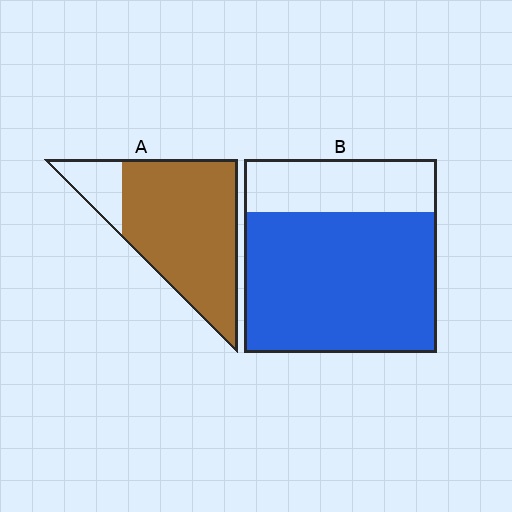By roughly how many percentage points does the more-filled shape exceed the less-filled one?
By roughly 10 percentage points (A over B).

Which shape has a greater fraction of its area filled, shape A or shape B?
Shape A.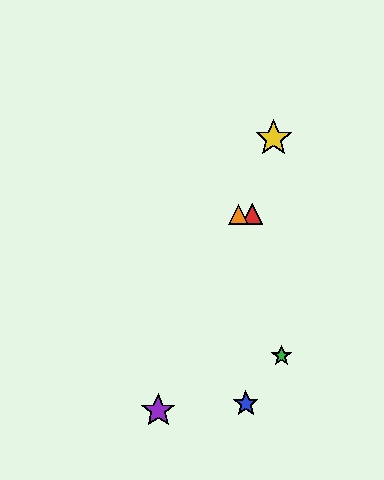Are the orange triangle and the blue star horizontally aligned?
No, the orange triangle is at y≈214 and the blue star is at y≈404.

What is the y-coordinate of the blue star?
The blue star is at y≈404.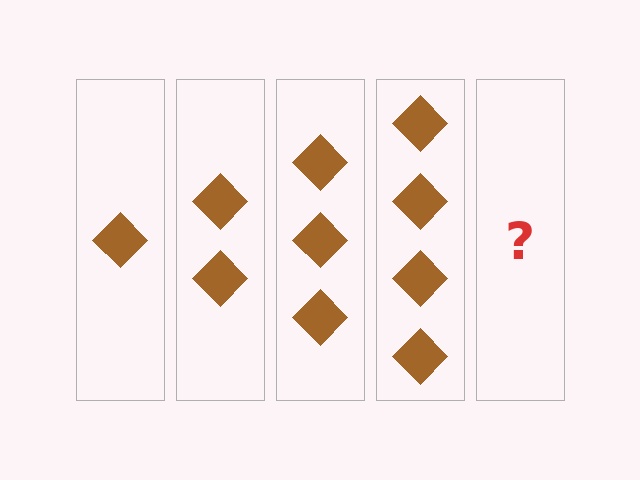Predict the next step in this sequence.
The next step is 5 diamonds.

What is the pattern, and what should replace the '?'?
The pattern is that each step adds one more diamond. The '?' should be 5 diamonds.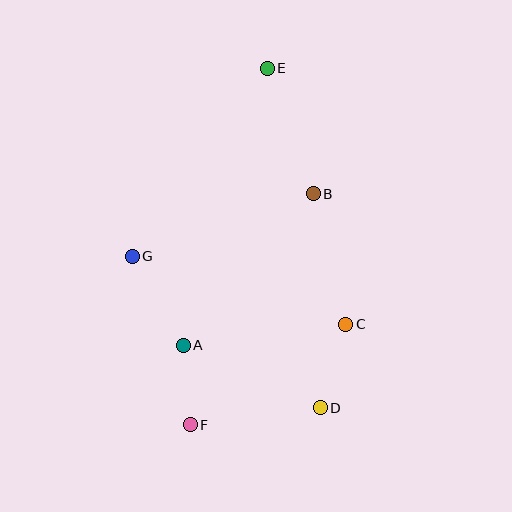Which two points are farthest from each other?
Points E and F are farthest from each other.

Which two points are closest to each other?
Points A and F are closest to each other.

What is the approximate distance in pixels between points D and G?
The distance between D and G is approximately 241 pixels.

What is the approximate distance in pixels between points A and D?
The distance between A and D is approximately 150 pixels.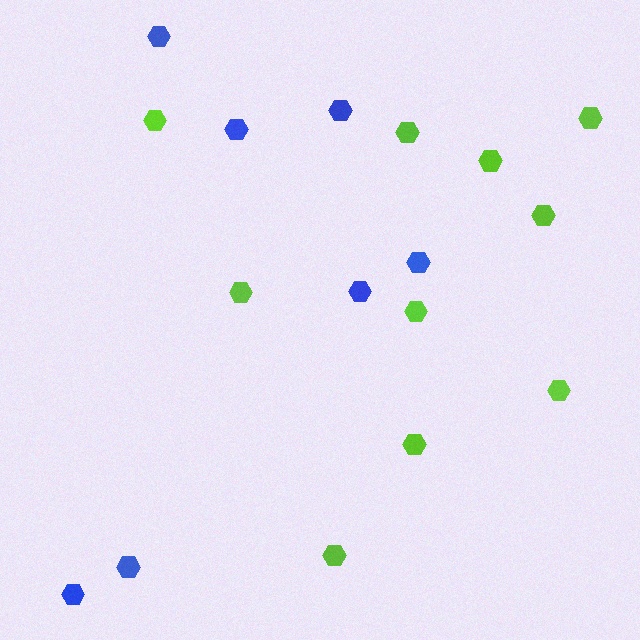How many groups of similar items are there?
There are 2 groups: one group of blue hexagons (7) and one group of lime hexagons (10).